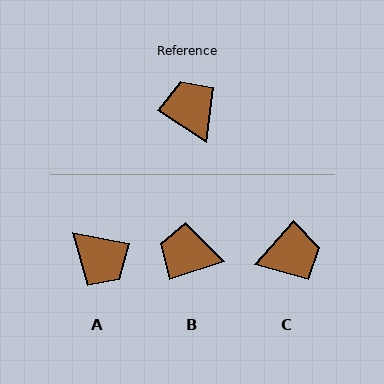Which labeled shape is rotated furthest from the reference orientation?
A, about 158 degrees away.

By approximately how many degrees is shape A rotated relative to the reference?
Approximately 158 degrees clockwise.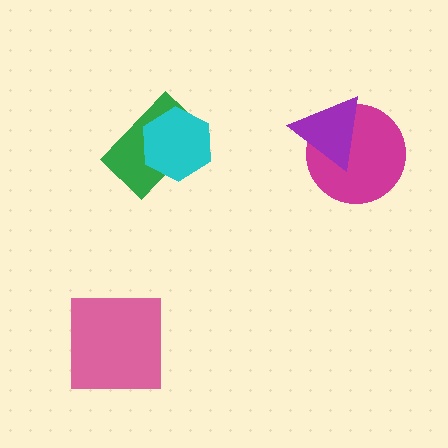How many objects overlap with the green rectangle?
1 object overlaps with the green rectangle.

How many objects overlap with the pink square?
0 objects overlap with the pink square.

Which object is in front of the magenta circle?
The purple triangle is in front of the magenta circle.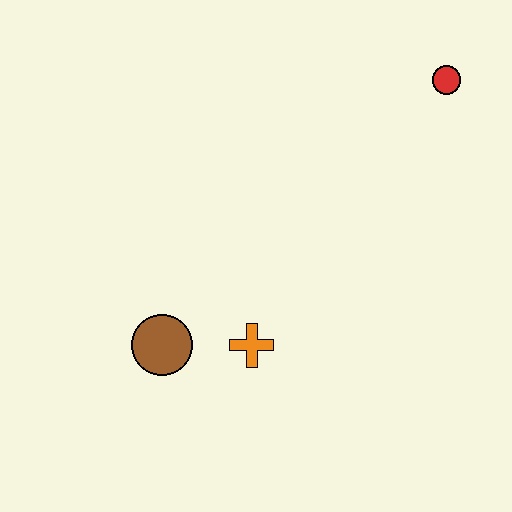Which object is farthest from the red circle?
The brown circle is farthest from the red circle.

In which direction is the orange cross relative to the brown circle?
The orange cross is to the right of the brown circle.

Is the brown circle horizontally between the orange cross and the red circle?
No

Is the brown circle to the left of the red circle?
Yes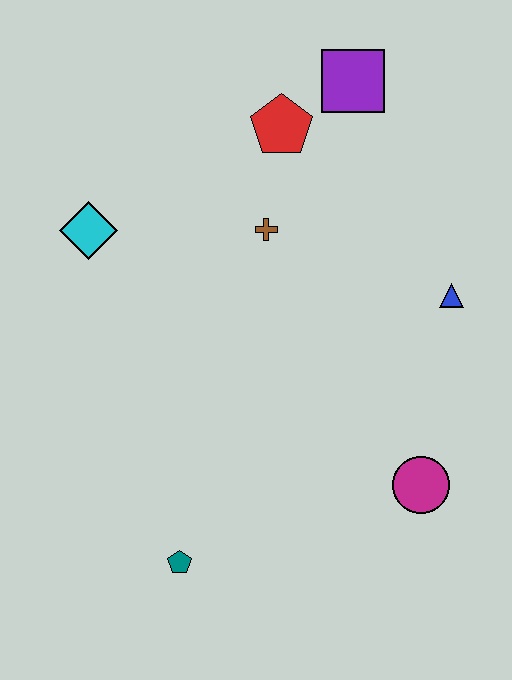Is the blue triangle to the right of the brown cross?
Yes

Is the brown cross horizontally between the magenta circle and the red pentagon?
No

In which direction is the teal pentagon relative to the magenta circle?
The teal pentagon is to the left of the magenta circle.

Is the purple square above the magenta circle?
Yes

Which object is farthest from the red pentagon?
The teal pentagon is farthest from the red pentagon.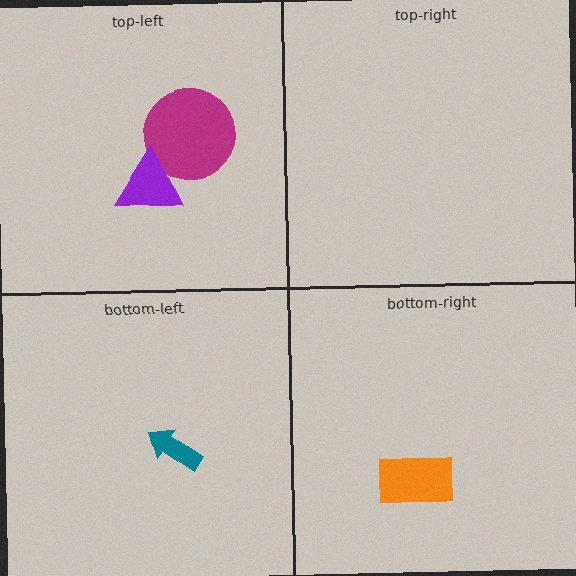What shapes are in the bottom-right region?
The orange rectangle.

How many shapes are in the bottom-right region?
1.